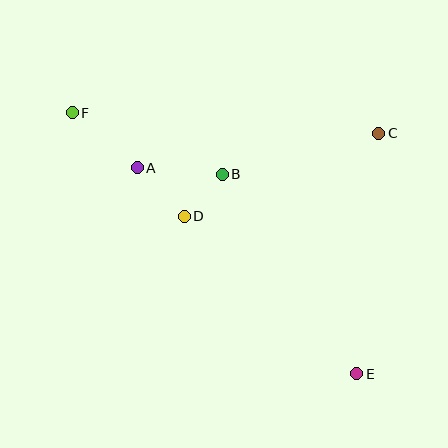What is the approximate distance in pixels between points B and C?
The distance between B and C is approximately 162 pixels.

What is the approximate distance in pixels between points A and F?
The distance between A and F is approximately 85 pixels.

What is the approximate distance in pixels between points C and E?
The distance between C and E is approximately 242 pixels.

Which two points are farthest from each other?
Points E and F are farthest from each other.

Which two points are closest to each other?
Points B and D are closest to each other.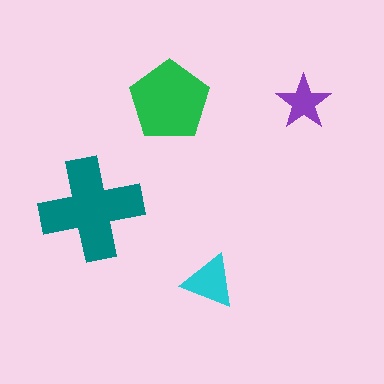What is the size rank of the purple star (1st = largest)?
4th.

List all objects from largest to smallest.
The teal cross, the green pentagon, the cyan triangle, the purple star.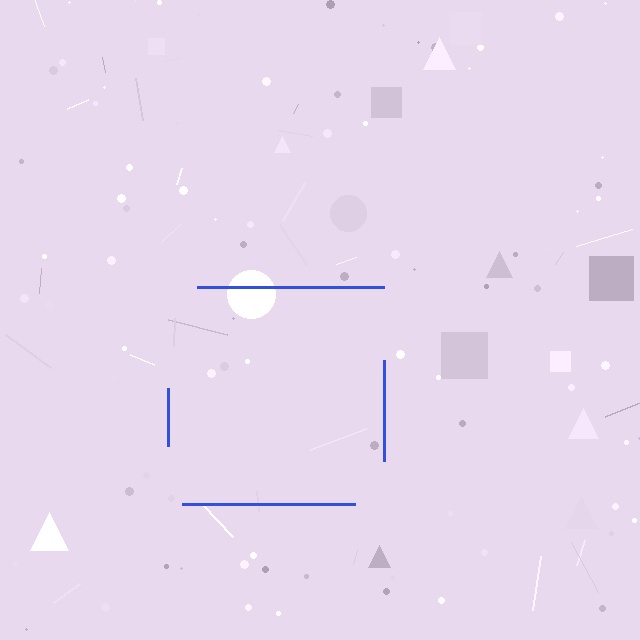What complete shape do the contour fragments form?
The contour fragments form a square.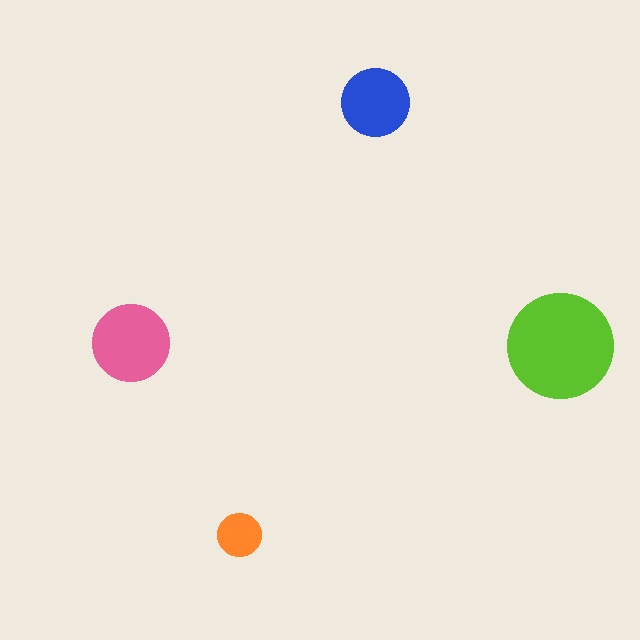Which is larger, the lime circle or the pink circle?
The lime one.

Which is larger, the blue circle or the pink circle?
The pink one.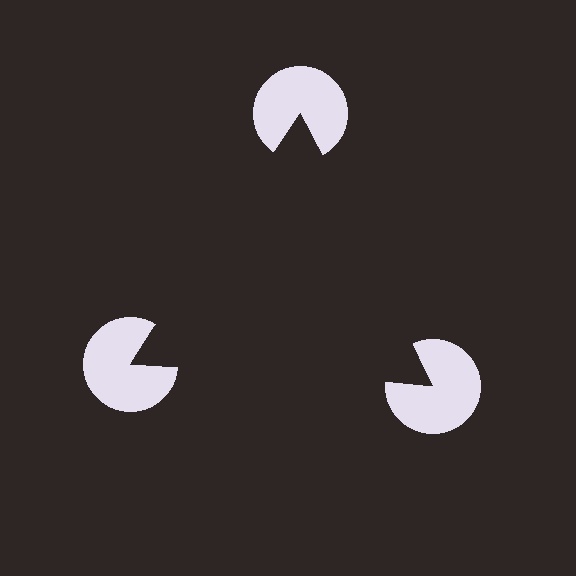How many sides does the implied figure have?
3 sides.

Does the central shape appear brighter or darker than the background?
It typically appears slightly darker than the background, even though no actual brightness change is drawn.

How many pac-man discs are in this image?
There are 3 — one at each vertex of the illusory triangle.